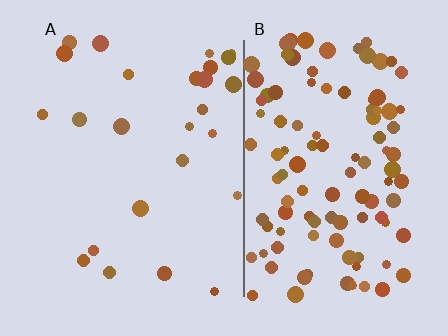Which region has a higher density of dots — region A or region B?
B (the right).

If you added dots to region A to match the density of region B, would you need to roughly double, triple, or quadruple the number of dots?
Approximately quadruple.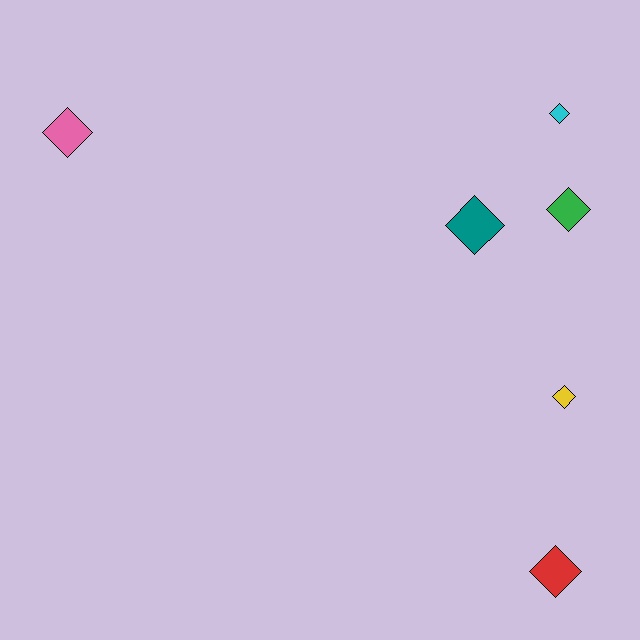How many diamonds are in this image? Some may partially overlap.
There are 6 diamonds.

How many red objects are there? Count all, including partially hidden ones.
There is 1 red object.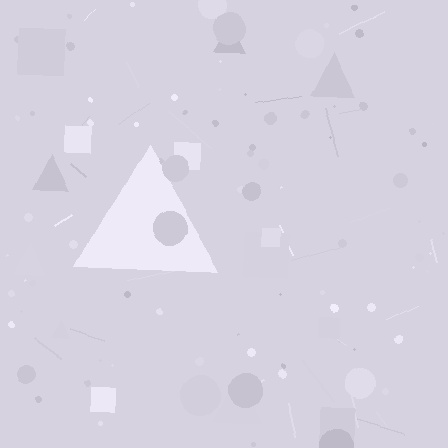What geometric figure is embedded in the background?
A triangle is embedded in the background.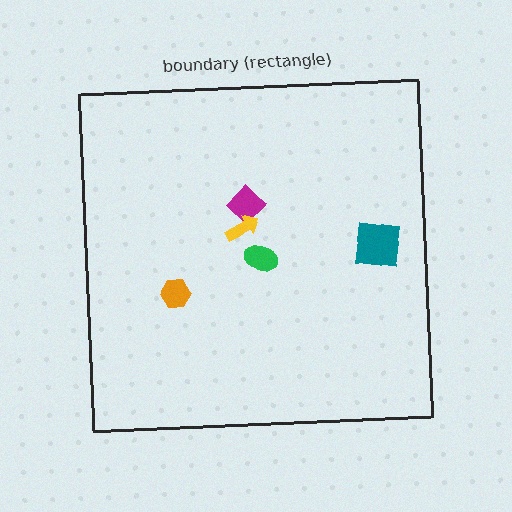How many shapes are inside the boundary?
5 inside, 0 outside.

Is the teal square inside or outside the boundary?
Inside.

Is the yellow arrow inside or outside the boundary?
Inside.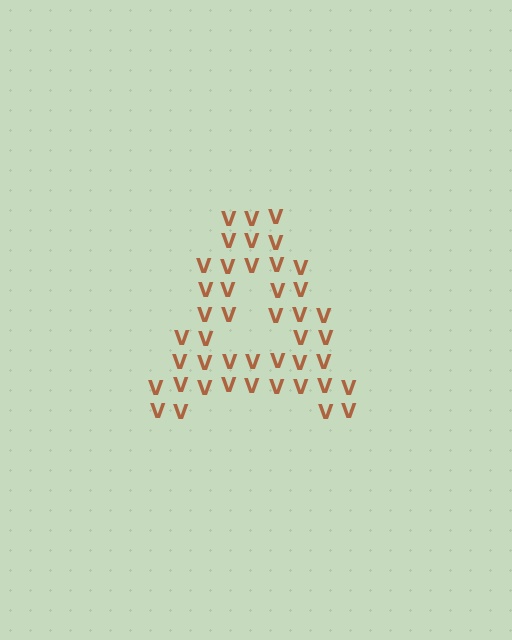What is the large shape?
The large shape is the letter A.